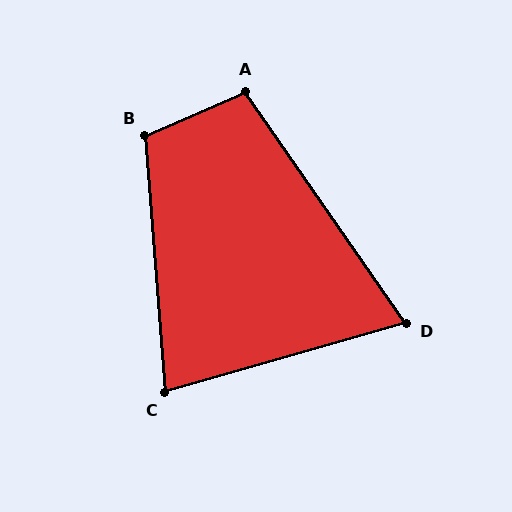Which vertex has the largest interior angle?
B, at approximately 109 degrees.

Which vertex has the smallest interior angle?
D, at approximately 71 degrees.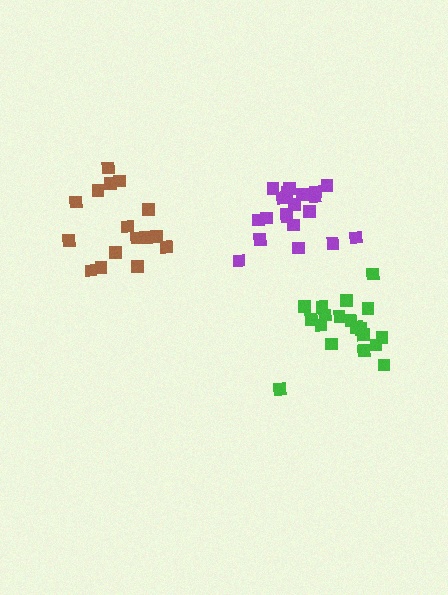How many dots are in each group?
Group 1: 16 dots, Group 2: 19 dots, Group 3: 20 dots (55 total).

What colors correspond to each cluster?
The clusters are colored: brown, green, purple.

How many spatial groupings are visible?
There are 3 spatial groupings.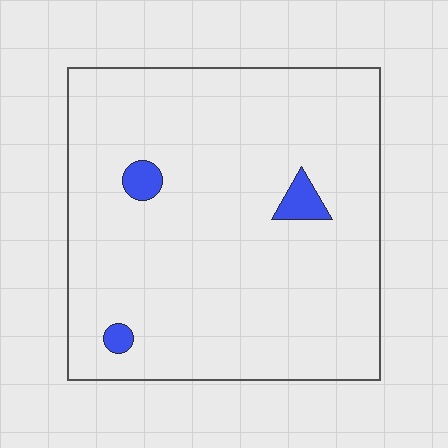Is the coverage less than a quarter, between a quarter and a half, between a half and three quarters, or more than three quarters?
Less than a quarter.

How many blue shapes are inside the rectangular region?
3.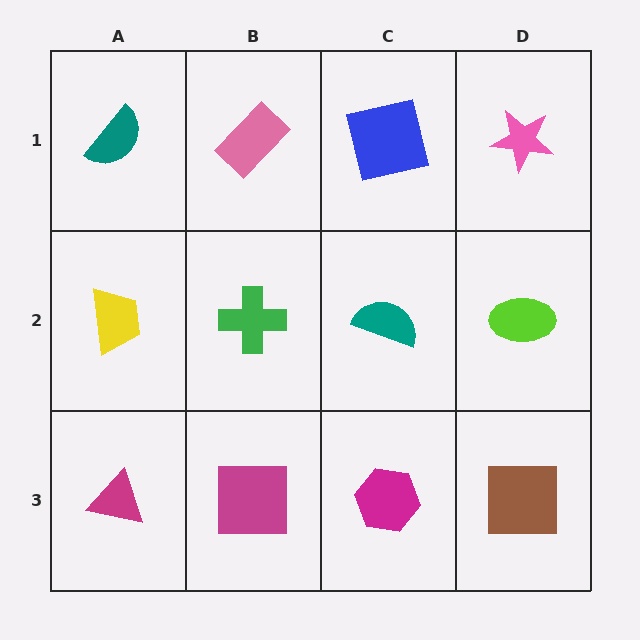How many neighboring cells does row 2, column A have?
3.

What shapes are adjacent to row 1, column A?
A yellow trapezoid (row 2, column A), a pink rectangle (row 1, column B).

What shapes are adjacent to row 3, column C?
A teal semicircle (row 2, column C), a magenta square (row 3, column B), a brown square (row 3, column D).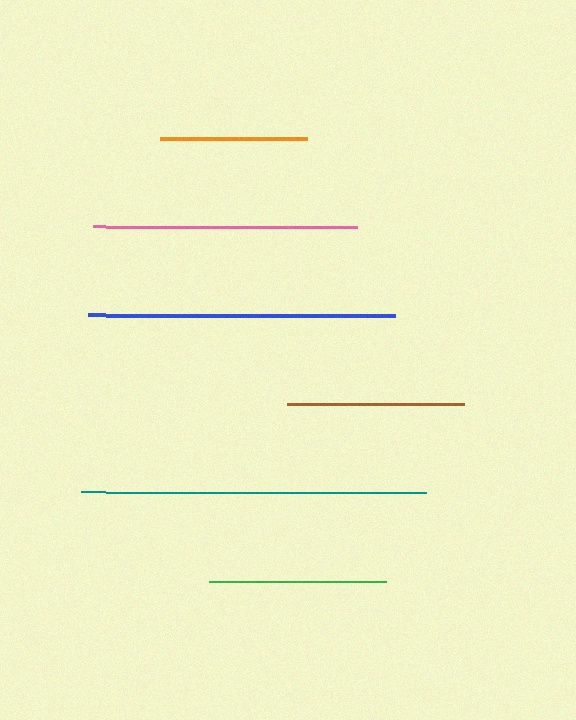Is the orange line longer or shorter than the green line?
The green line is longer than the orange line.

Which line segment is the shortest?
The orange line is the shortest at approximately 148 pixels.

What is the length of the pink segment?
The pink segment is approximately 264 pixels long.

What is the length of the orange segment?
The orange segment is approximately 148 pixels long.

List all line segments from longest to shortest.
From longest to shortest: teal, blue, pink, brown, green, orange.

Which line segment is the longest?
The teal line is the longest at approximately 345 pixels.